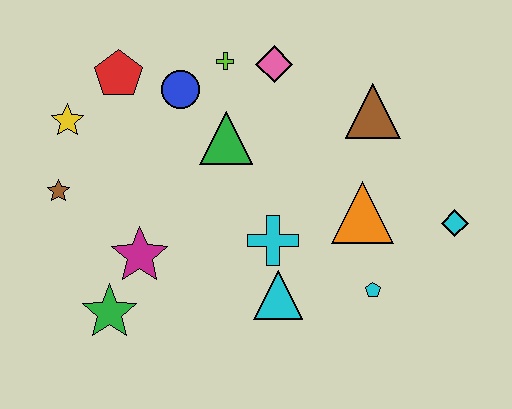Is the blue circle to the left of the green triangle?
Yes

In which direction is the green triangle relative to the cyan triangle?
The green triangle is above the cyan triangle.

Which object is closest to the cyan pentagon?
The orange triangle is closest to the cyan pentagon.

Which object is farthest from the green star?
The cyan diamond is farthest from the green star.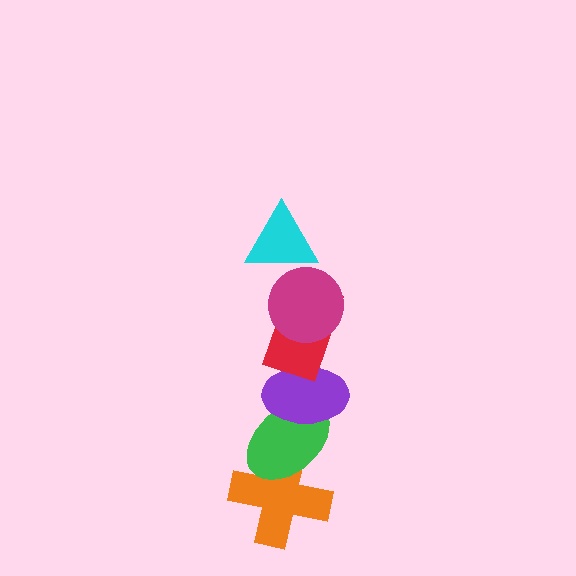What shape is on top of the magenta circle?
The cyan triangle is on top of the magenta circle.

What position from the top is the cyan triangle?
The cyan triangle is 1st from the top.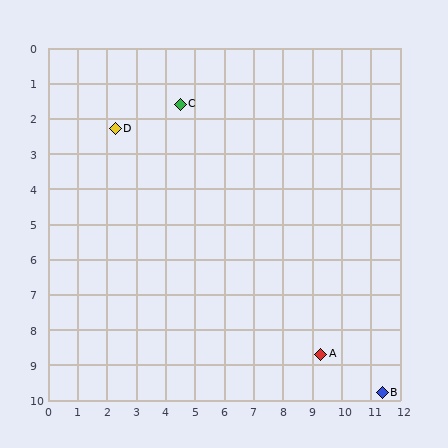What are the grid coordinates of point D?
Point D is at approximately (2.3, 2.3).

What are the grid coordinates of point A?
Point A is at approximately (9.3, 8.7).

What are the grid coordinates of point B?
Point B is at approximately (11.4, 9.8).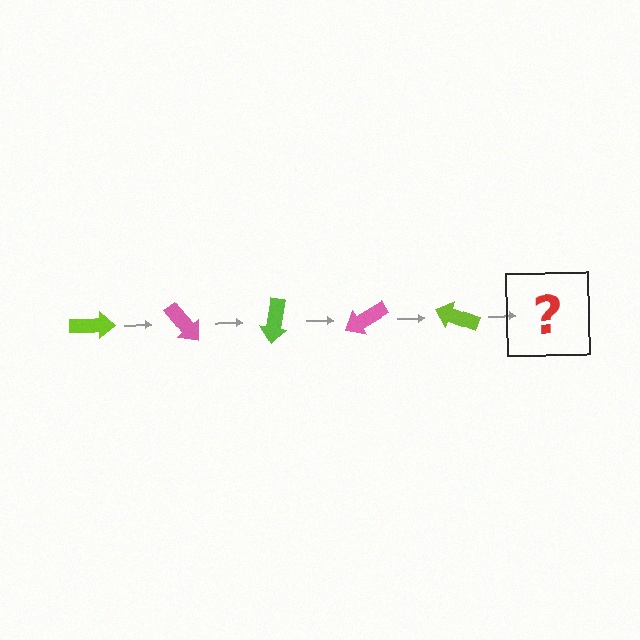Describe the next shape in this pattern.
It should be a pink arrow, rotated 250 degrees from the start.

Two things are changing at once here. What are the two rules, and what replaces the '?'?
The two rules are that it rotates 50 degrees each step and the color cycles through lime and pink. The '?' should be a pink arrow, rotated 250 degrees from the start.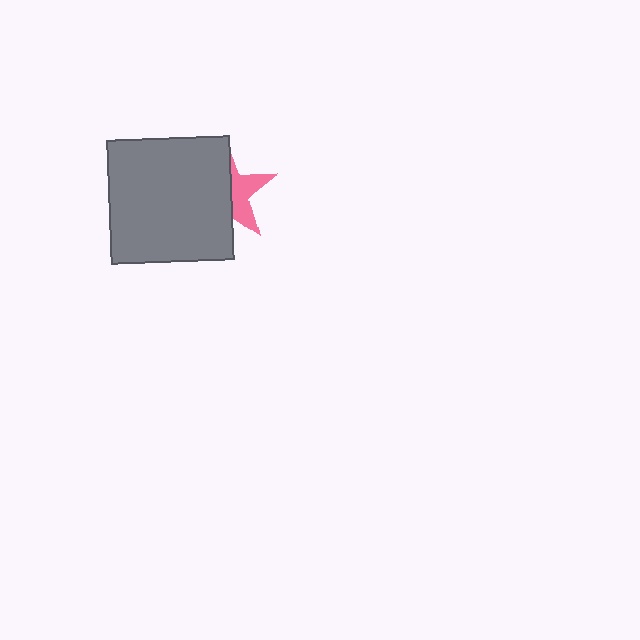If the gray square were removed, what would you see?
You would see the complete pink star.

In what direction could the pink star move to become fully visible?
The pink star could move right. That would shift it out from behind the gray square entirely.